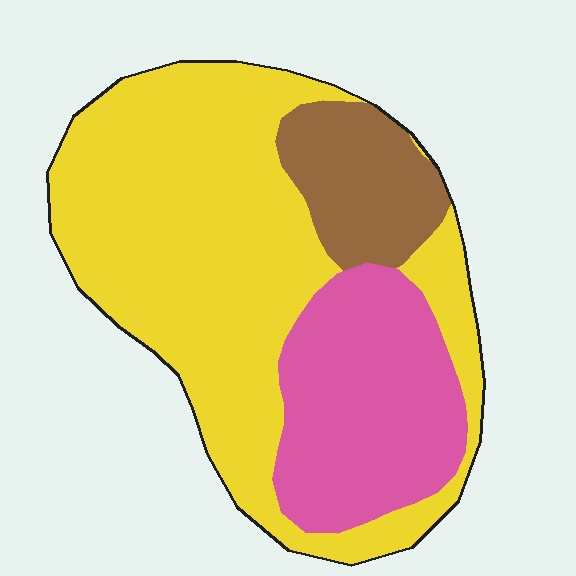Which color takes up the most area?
Yellow, at roughly 60%.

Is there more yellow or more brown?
Yellow.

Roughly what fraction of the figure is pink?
Pink covers roughly 25% of the figure.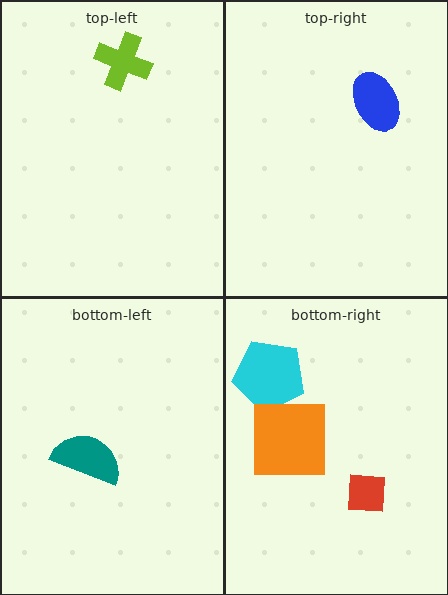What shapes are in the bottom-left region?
The teal semicircle.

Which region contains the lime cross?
The top-left region.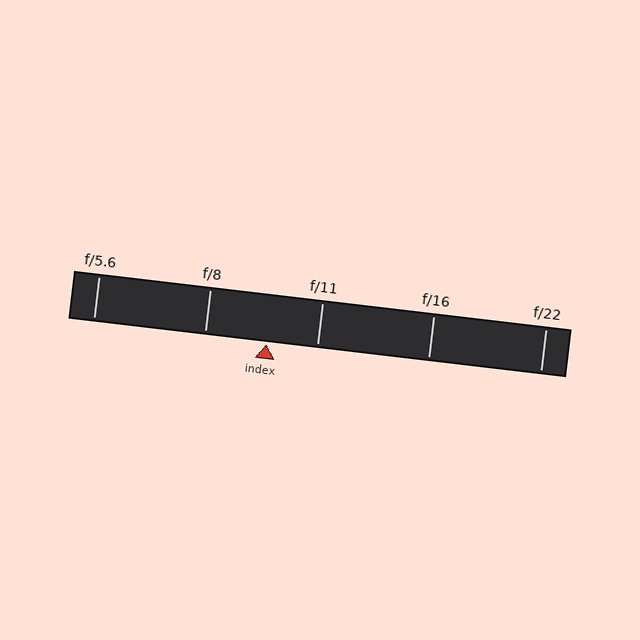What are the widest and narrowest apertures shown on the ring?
The widest aperture shown is f/5.6 and the narrowest is f/22.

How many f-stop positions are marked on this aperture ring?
There are 5 f-stop positions marked.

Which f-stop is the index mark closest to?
The index mark is closest to f/11.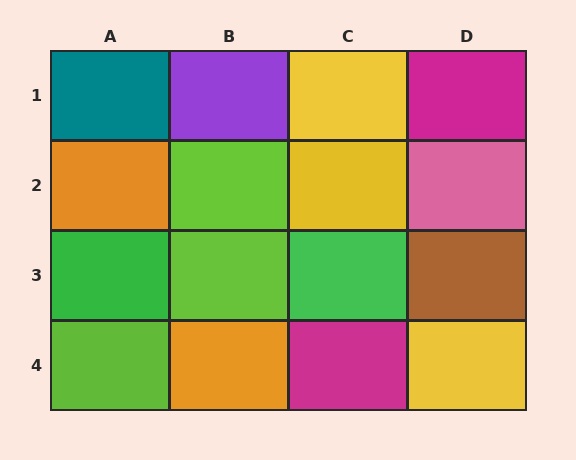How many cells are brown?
1 cell is brown.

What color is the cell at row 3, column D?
Brown.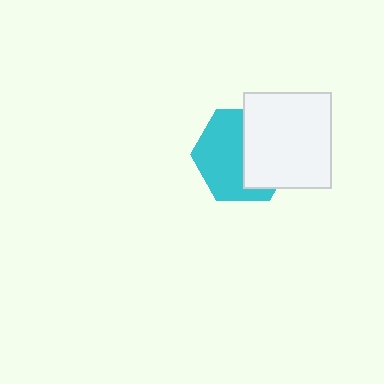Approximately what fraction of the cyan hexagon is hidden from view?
Roughly 45% of the cyan hexagon is hidden behind the white rectangle.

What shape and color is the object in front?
The object in front is a white rectangle.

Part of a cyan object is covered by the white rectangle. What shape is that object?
It is a hexagon.